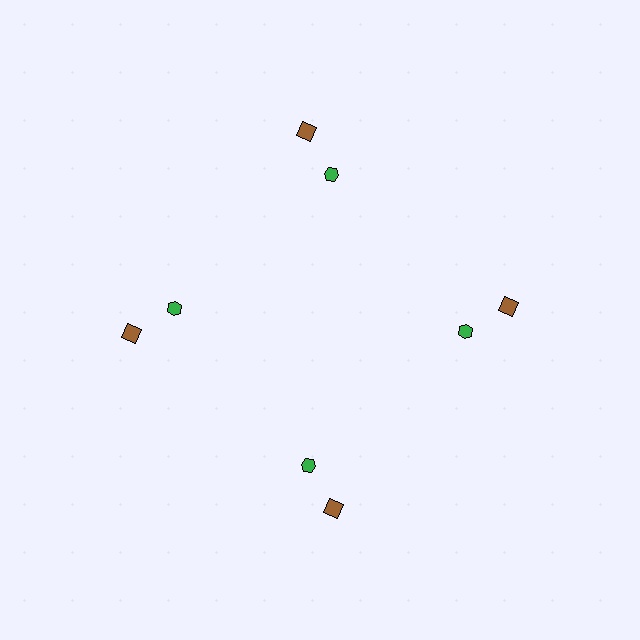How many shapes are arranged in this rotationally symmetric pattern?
There are 8 shapes, arranged in 4 groups of 2.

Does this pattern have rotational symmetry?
Yes, this pattern has 4-fold rotational symmetry. It looks the same after rotating 90 degrees around the center.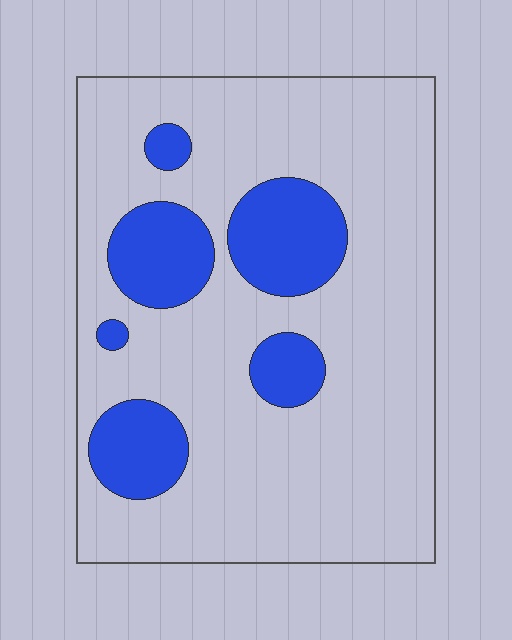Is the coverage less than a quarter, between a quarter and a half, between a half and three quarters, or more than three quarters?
Less than a quarter.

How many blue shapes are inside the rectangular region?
6.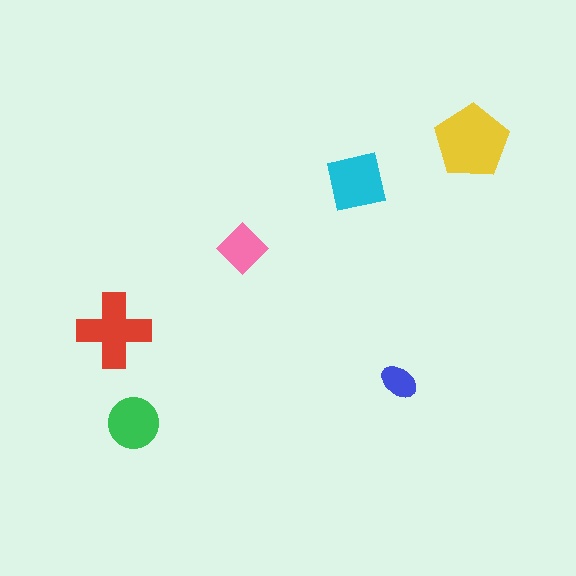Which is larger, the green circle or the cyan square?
The cyan square.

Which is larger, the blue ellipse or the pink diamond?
The pink diamond.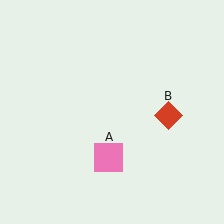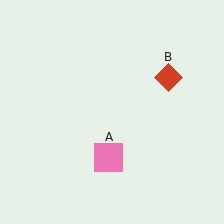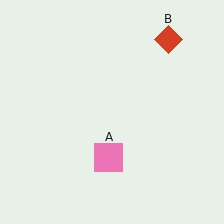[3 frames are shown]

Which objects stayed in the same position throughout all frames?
Pink square (object A) remained stationary.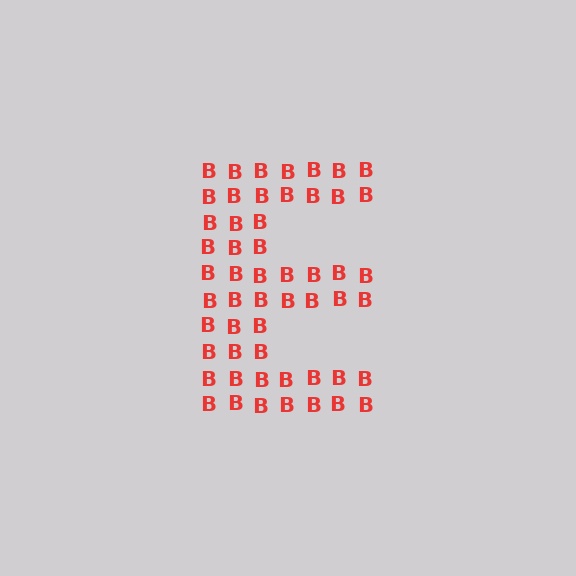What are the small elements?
The small elements are letter B's.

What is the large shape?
The large shape is the letter E.